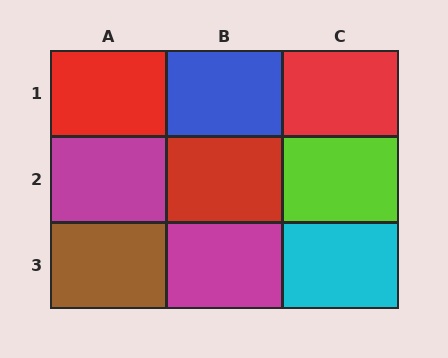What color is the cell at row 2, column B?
Red.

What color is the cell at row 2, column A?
Magenta.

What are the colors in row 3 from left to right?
Brown, magenta, cyan.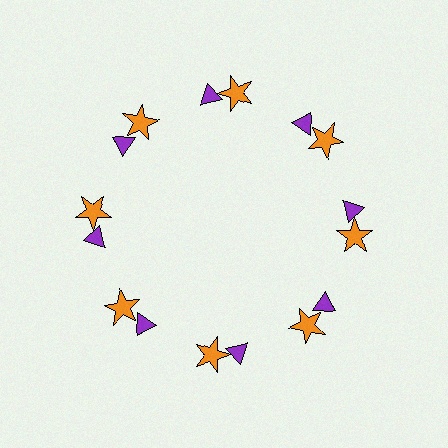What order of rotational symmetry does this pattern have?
This pattern has 8-fold rotational symmetry.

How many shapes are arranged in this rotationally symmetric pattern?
There are 16 shapes, arranged in 8 groups of 2.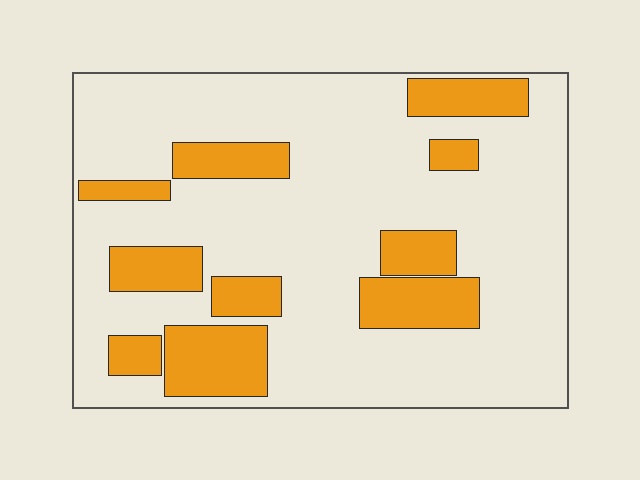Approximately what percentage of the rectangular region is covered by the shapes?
Approximately 25%.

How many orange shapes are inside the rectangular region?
10.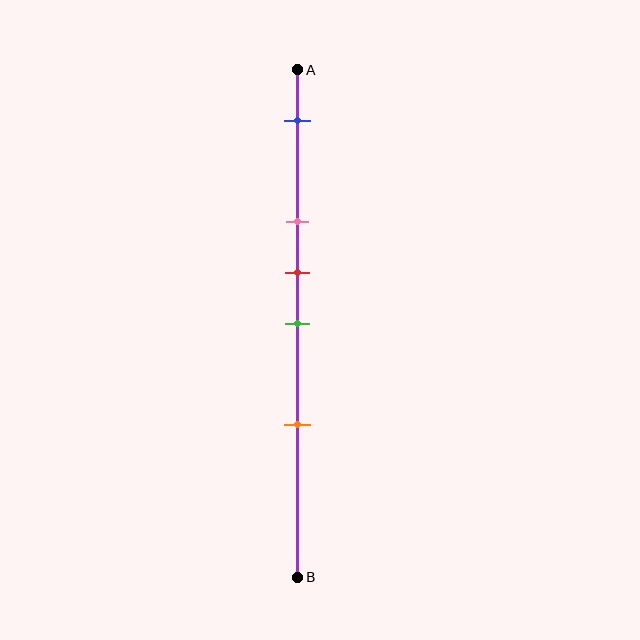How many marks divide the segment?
There are 5 marks dividing the segment.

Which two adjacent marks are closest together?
The red and green marks are the closest adjacent pair.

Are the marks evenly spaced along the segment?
No, the marks are not evenly spaced.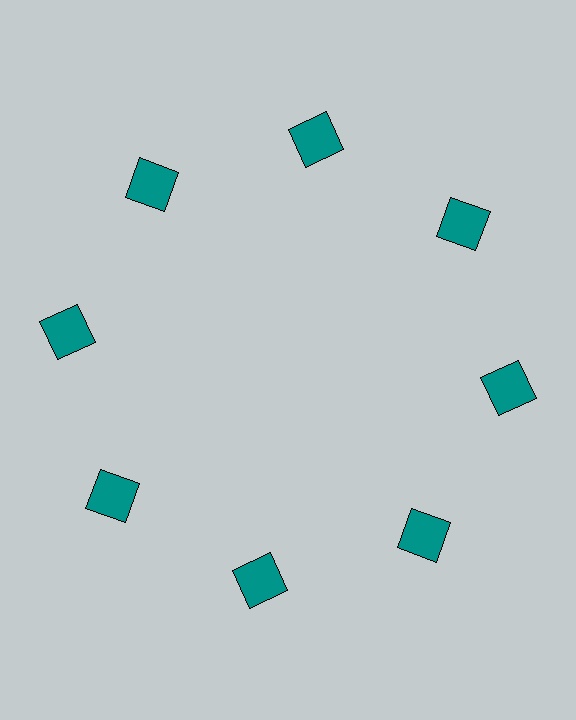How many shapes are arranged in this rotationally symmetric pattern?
There are 8 shapes, arranged in 8 groups of 1.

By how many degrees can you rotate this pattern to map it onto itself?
The pattern maps onto itself every 45 degrees of rotation.